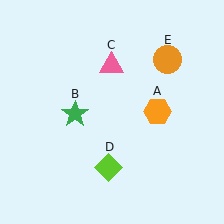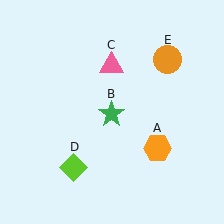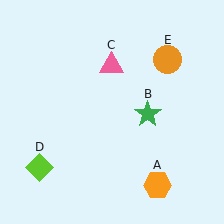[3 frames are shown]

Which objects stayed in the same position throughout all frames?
Pink triangle (object C) and orange circle (object E) remained stationary.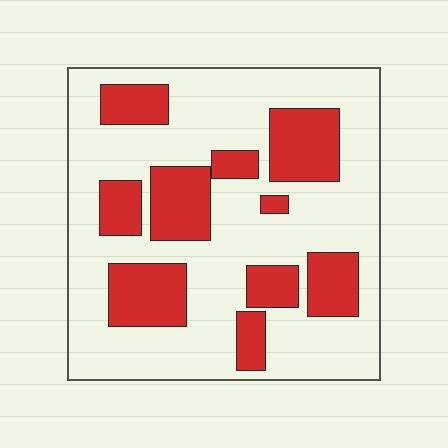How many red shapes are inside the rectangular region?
10.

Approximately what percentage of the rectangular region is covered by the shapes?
Approximately 30%.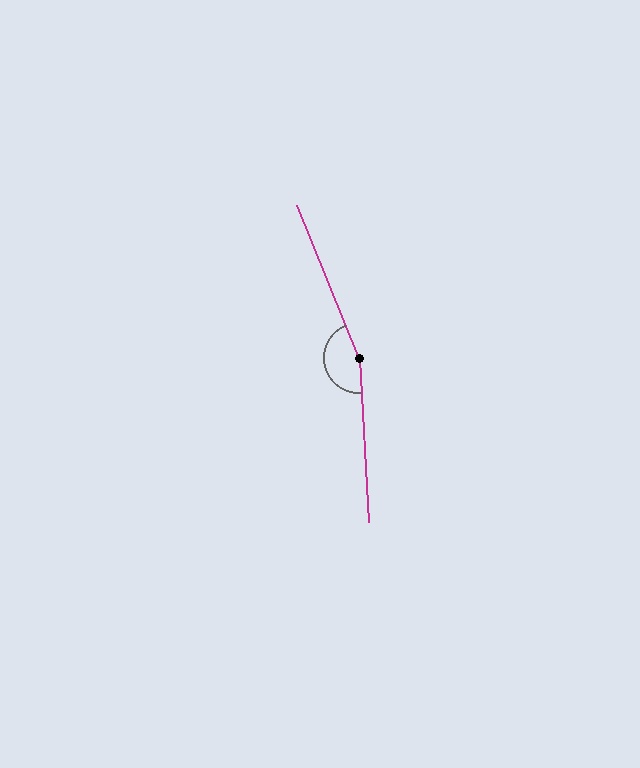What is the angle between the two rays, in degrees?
Approximately 161 degrees.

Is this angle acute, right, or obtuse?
It is obtuse.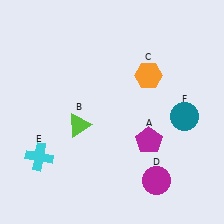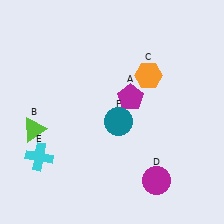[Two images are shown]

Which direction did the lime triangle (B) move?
The lime triangle (B) moved left.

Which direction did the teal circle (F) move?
The teal circle (F) moved left.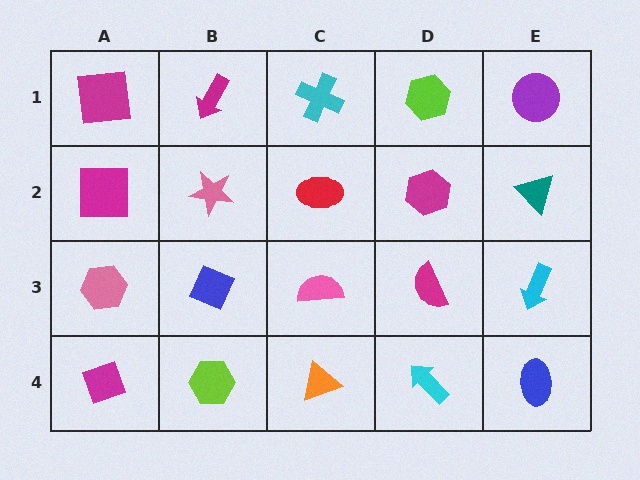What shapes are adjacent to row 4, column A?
A pink hexagon (row 3, column A), a lime hexagon (row 4, column B).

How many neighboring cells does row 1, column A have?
2.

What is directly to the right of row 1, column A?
A magenta arrow.